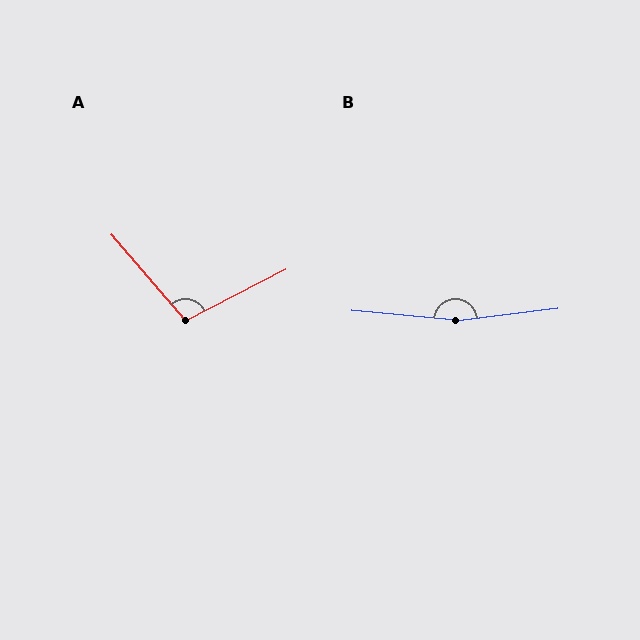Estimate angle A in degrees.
Approximately 104 degrees.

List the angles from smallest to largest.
A (104°), B (168°).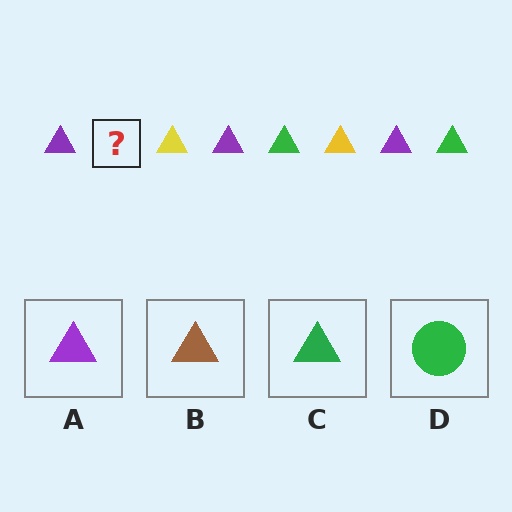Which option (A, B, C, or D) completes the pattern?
C.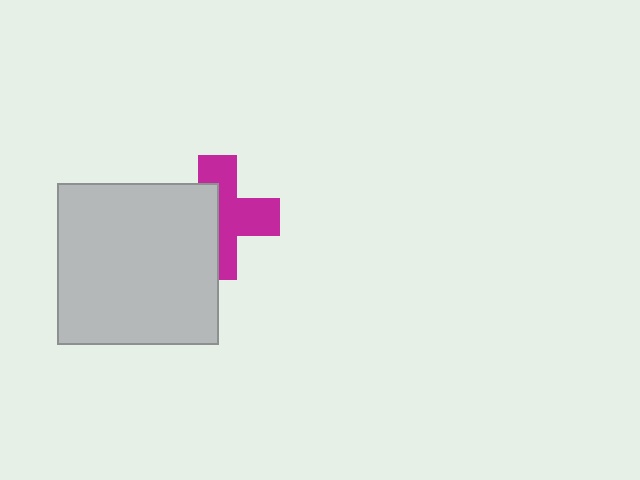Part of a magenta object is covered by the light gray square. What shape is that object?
It is a cross.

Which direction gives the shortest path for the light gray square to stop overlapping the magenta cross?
Moving left gives the shortest separation.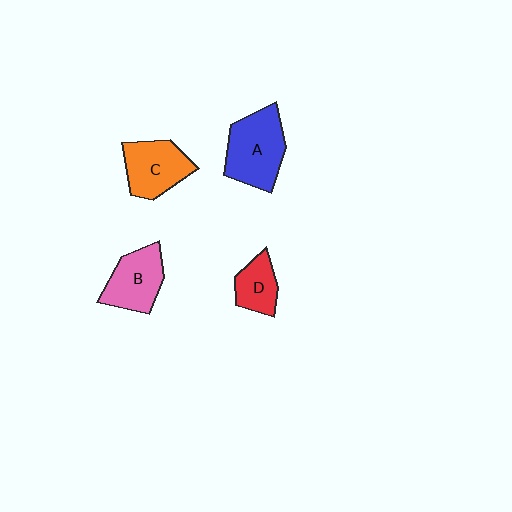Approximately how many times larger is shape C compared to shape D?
Approximately 1.6 times.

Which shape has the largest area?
Shape A (blue).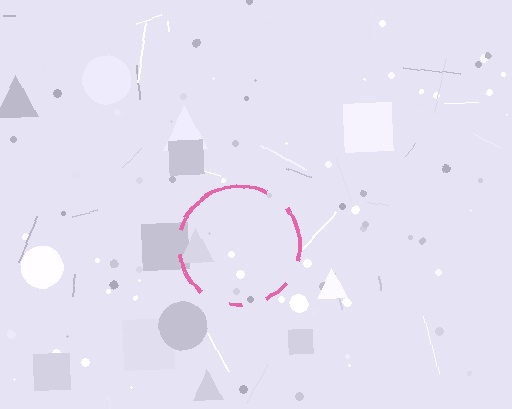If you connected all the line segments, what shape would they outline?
They would outline a circle.